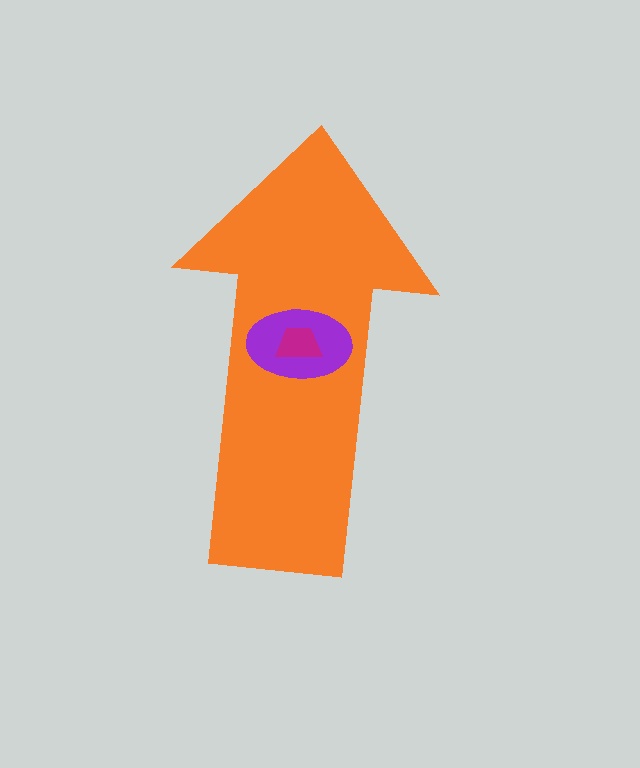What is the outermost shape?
The orange arrow.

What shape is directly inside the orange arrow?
The purple ellipse.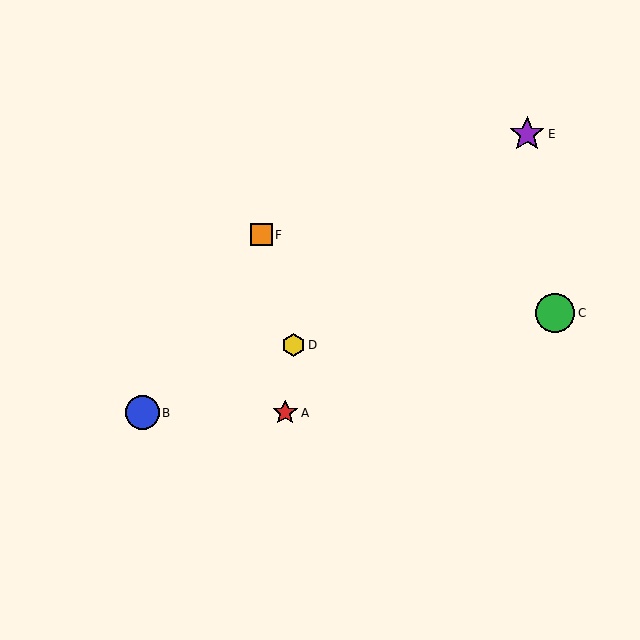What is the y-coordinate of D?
Object D is at y≈345.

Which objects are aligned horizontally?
Objects A, B are aligned horizontally.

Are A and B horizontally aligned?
Yes, both are at y≈413.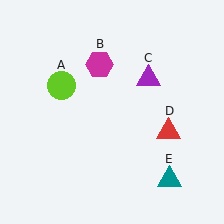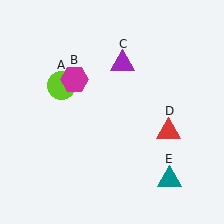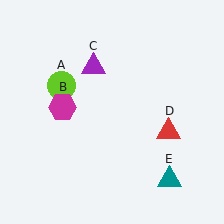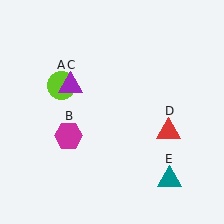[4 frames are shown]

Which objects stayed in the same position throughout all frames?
Lime circle (object A) and red triangle (object D) and teal triangle (object E) remained stationary.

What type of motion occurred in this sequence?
The magenta hexagon (object B), purple triangle (object C) rotated counterclockwise around the center of the scene.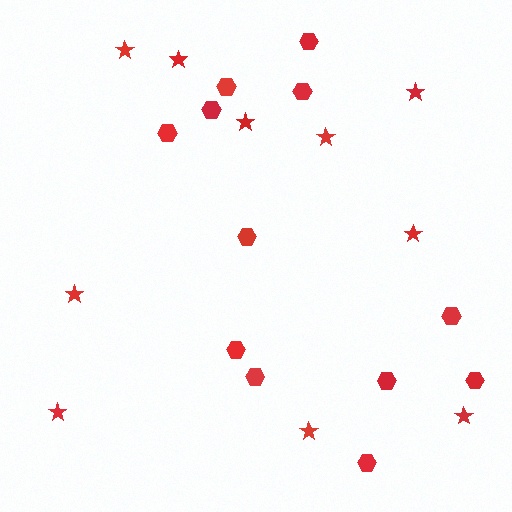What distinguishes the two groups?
There are 2 groups: one group of stars (10) and one group of hexagons (12).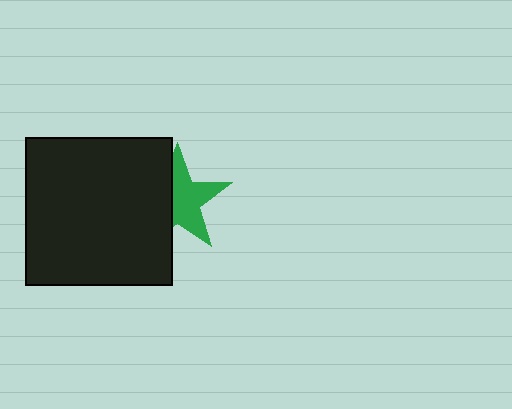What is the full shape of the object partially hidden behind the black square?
The partially hidden object is a green star.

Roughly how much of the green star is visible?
About half of it is visible (roughly 58%).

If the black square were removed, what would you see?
You would see the complete green star.